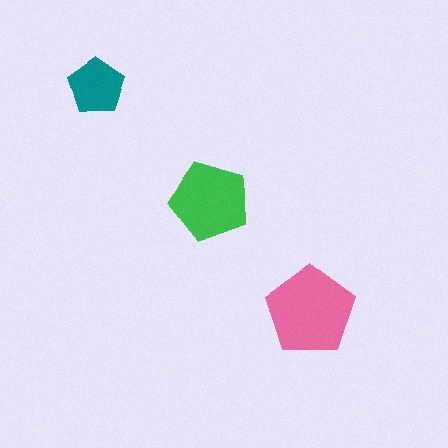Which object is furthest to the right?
The pink pentagon is rightmost.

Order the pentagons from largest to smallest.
the pink one, the green one, the teal one.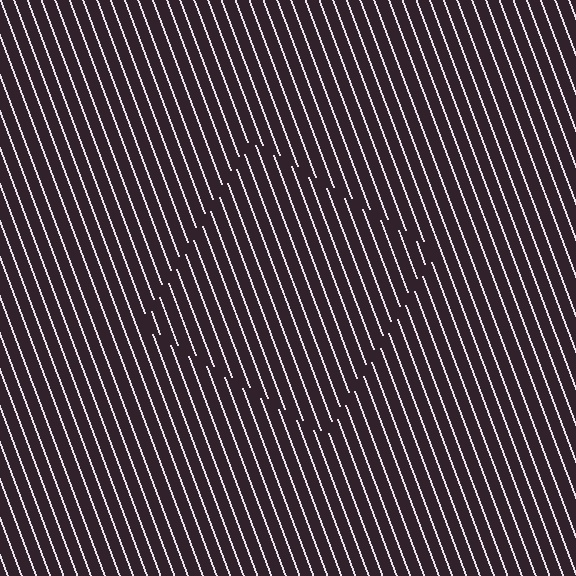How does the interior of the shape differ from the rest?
The interior of the shape contains the same grating, shifted by half a period — the contour is defined by the phase discontinuity where line-ends from the inner and outer gratings abut.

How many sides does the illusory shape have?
4 sides — the line-ends trace a square.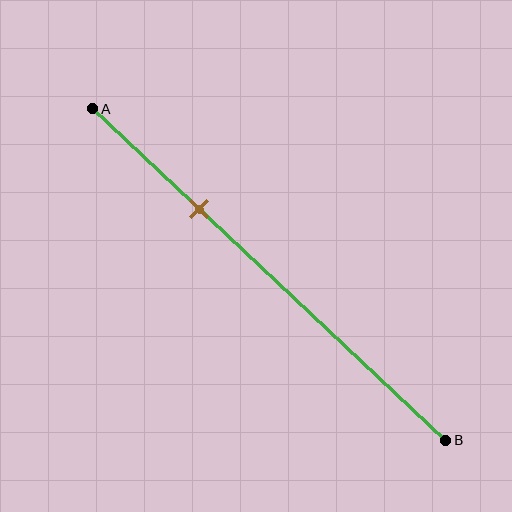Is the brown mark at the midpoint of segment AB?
No, the mark is at about 30% from A, not at the 50% midpoint.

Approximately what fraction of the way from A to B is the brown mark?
The brown mark is approximately 30% of the way from A to B.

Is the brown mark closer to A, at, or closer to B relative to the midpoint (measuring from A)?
The brown mark is closer to point A than the midpoint of segment AB.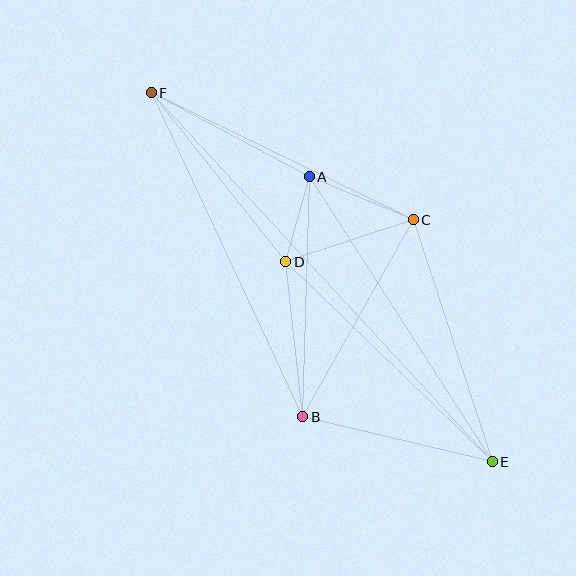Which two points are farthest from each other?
Points E and F are farthest from each other.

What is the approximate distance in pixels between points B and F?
The distance between B and F is approximately 357 pixels.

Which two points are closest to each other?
Points A and D are closest to each other.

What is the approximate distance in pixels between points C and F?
The distance between C and F is approximately 291 pixels.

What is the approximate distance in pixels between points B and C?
The distance between B and C is approximately 226 pixels.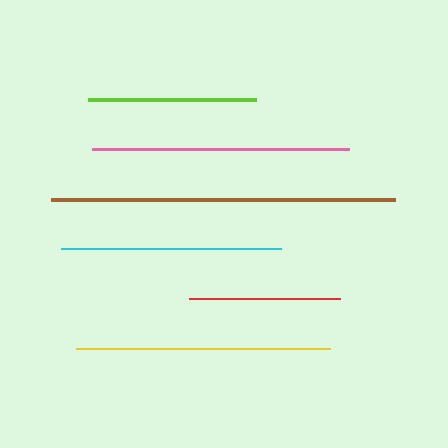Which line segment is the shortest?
The red line is the shortest at approximately 151 pixels.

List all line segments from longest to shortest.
From longest to shortest: brown, pink, yellow, cyan, lime, red.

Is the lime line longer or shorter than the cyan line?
The cyan line is longer than the lime line.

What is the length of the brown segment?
The brown segment is approximately 344 pixels long.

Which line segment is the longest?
The brown line is the longest at approximately 344 pixels.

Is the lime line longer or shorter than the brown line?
The brown line is longer than the lime line.